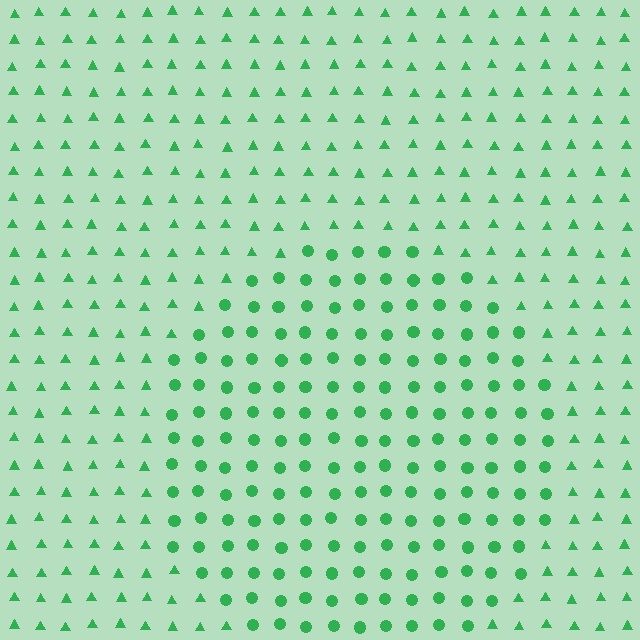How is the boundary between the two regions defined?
The boundary is defined by a change in element shape: circles inside vs. triangles outside. All elements share the same color and spacing.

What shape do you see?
I see a circle.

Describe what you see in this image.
The image is filled with small green elements arranged in a uniform grid. A circle-shaped region contains circles, while the surrounding area contains triangles. The boundary is defined purely by the change in element shape.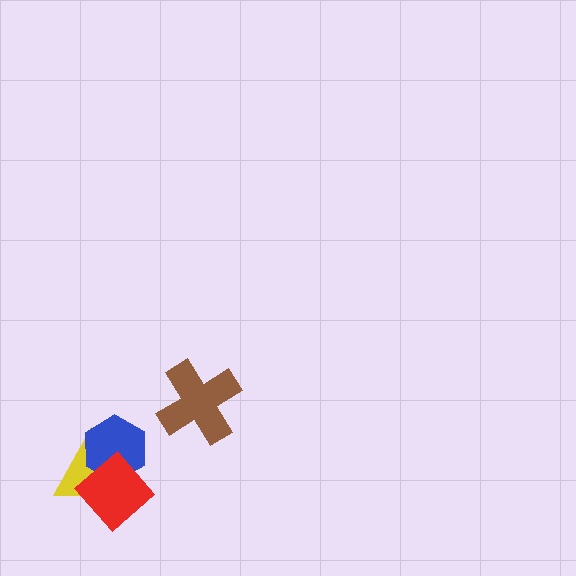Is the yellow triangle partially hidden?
Yes, it is partially covered by another shape.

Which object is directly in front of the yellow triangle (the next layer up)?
The blue hexagon is directly in front of the yellow triangle.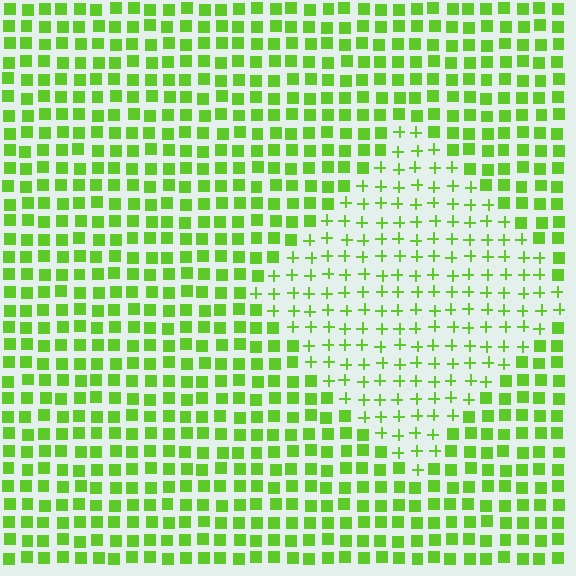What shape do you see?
I see a diamond.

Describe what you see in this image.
The image is filled with small lime elements arranged in a uniform grid. A diamond-shaped region contains plus signs, while the surrounding area contains squares. The boundary is defined purely by the change in element shape.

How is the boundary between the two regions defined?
The boundary is defined by a change in element shape: plus signs inside vs. squares outside. All elements share the same color and spacing.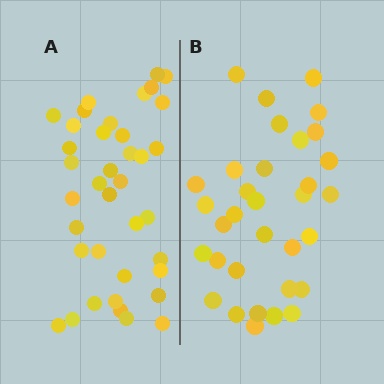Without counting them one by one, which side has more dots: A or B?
Region A (the left region) has more dots.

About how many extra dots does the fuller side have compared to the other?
Region A has about 5 more dots than region B.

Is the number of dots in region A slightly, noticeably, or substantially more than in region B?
Region A has only slightly more — the two regions are fairly close. The ratio is roughly 1.2 to 1.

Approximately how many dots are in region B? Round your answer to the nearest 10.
About 30 dots. (The exact count is 33, which rounds to 30.)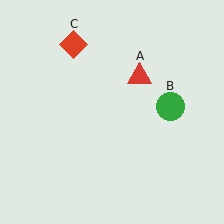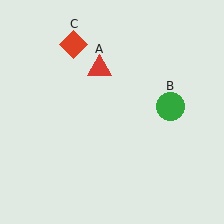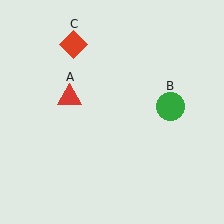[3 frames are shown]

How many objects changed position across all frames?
1 object changed position: red triangle (object A).